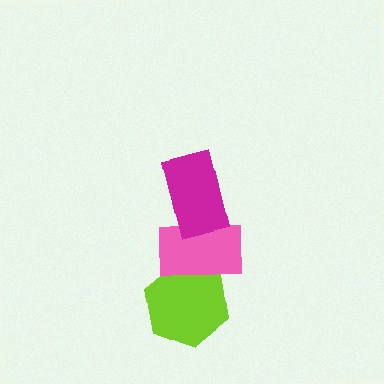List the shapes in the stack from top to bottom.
From top to bottom: the magenta rectangle, the pink rectangle, the lime hexagon.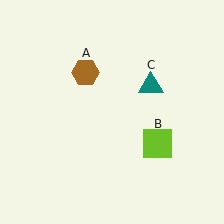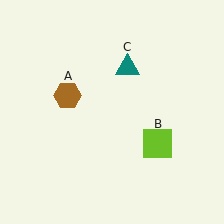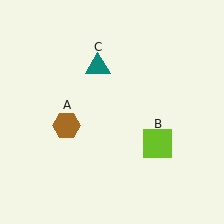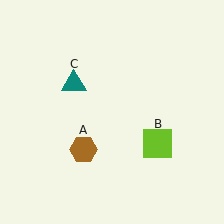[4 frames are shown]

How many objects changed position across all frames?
2 objects changed position: brown hexagon (object A), teal triangle (object C).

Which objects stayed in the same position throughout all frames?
Lime square (object B) remained stationary.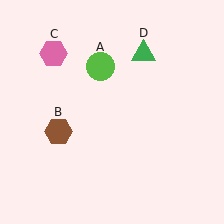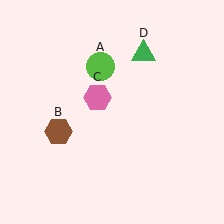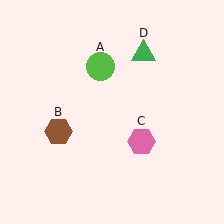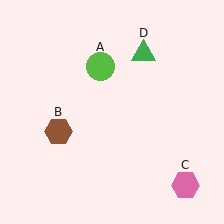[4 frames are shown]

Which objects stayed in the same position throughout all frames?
Lime circle (object A) and brown hexagon (object B) and green triangle (object D) remained stationary.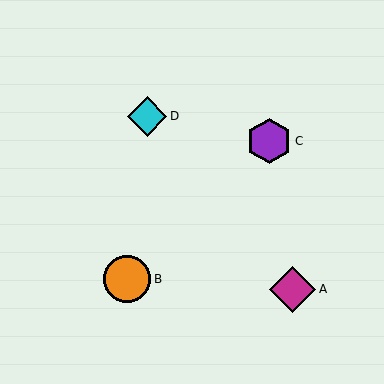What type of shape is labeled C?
Shape C is a purple hexagon.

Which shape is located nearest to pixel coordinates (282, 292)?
The magenta diamond (labeled A) at (292, 289) is nearest to that location.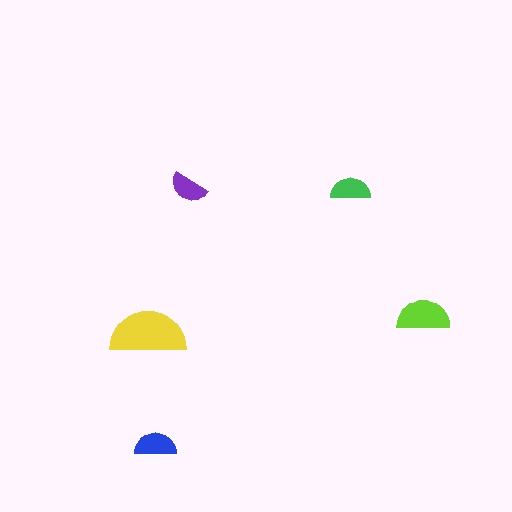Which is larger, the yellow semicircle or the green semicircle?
The yellow one.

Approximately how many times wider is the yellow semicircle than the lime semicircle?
About 1.5 times wider.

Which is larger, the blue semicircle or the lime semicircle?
The lime one.